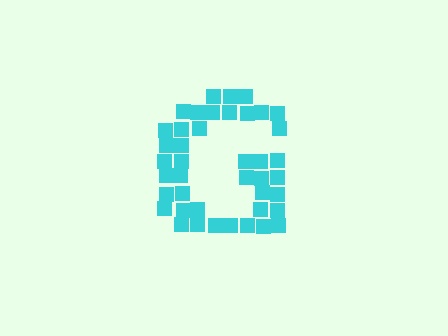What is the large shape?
The large shape is the letter G.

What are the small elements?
The small elements are squares.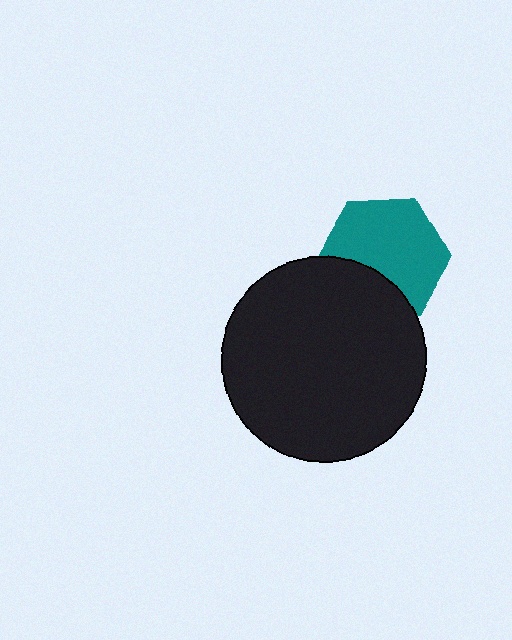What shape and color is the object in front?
The object in front is a black circle.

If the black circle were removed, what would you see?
You would see the complete teal hexagon.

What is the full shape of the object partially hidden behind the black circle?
The partially hidden object is a teal hexagon.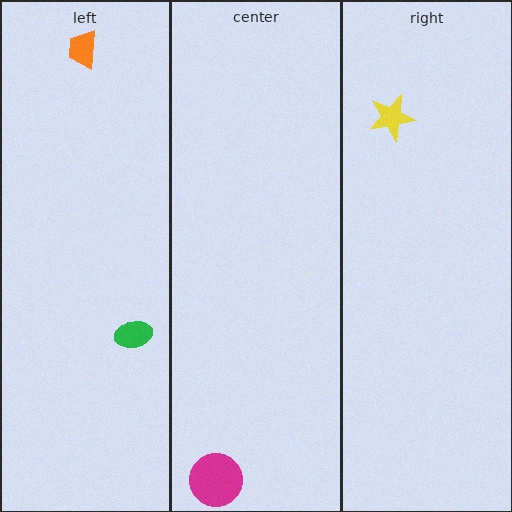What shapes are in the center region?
The magenta circle.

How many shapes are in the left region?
2.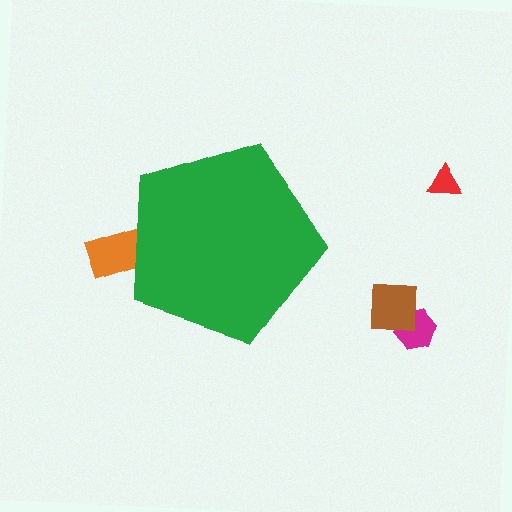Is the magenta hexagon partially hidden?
No, the magenta hexagon is fully visible.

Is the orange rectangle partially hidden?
Yes, the orange rectangle is partially hidden behind the green pentagon.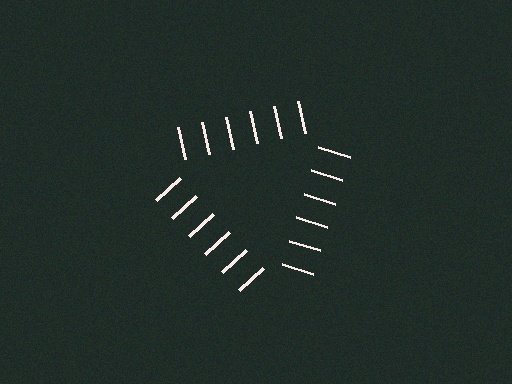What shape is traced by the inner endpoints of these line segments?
An illusory triangle — the line segments terminate on its edges but no continuous stroke is drawn.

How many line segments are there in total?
18 — 6 along each of the 3 edges.